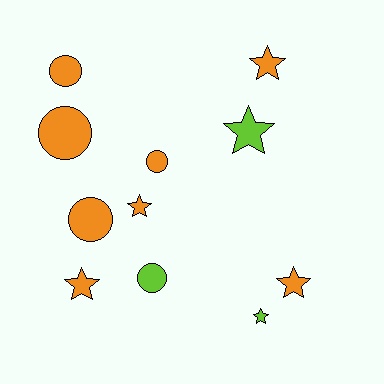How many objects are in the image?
There are 11 objects.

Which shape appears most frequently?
Star, with 6 objects.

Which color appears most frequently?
Orange, with 8 objects.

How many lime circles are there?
There is 1 lime circle.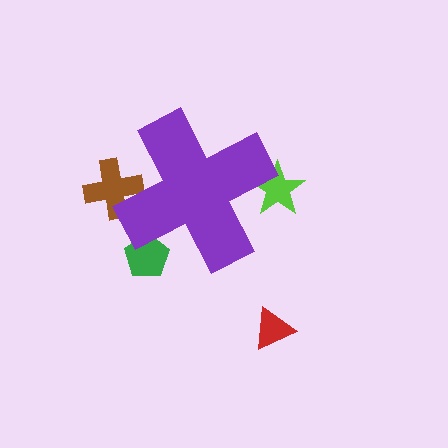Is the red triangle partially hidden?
No, the red triangle is fully visible.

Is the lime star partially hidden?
Yes, the lime star is partially hidden behind the purple cross.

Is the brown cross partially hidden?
Yes, the brown cross is partially hidden behind the purple cross.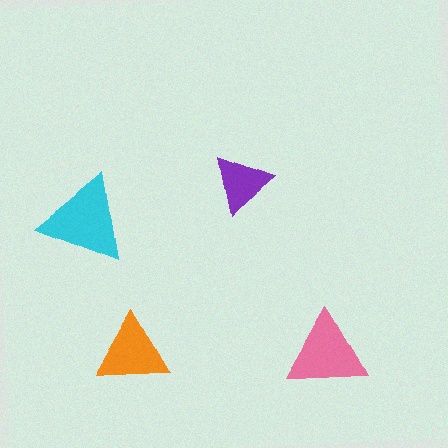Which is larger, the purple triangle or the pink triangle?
The pink one.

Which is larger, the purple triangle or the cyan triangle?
The cyan one.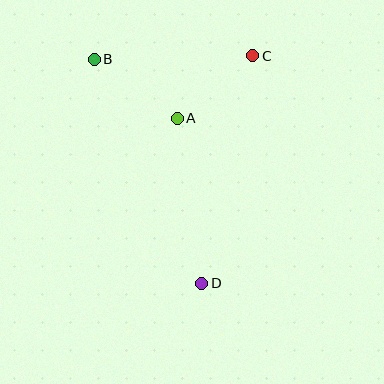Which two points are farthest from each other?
Points B and D are farthest from each other.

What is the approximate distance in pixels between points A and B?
The distance between A and B is approximately 102 pixels.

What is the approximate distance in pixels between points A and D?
The distance between A and D is approximately 167 pixels.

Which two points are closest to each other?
Points A and C are closest to each other.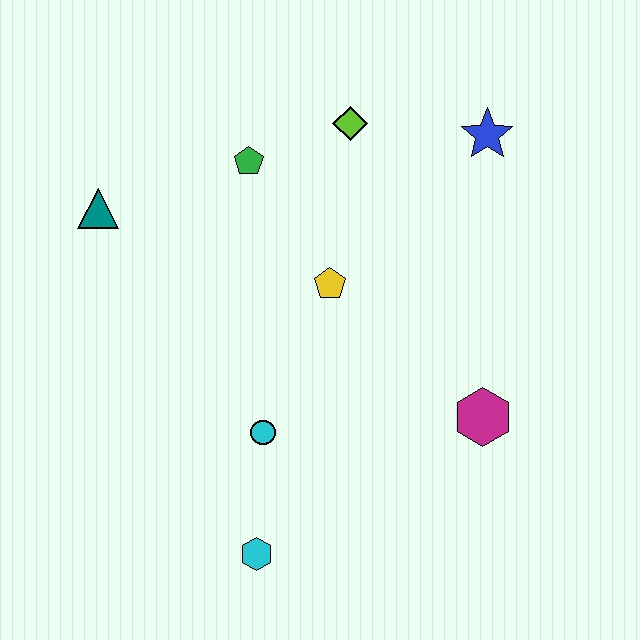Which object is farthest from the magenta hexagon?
The teal triangle is farthest from the magenta hexagon.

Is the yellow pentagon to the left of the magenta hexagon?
Yes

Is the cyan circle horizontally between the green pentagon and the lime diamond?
Yes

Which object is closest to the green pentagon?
The lime diamond is closest to the green pentagon.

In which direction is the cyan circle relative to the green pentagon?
The cyan circle is below the green pentagon.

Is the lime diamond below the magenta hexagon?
No